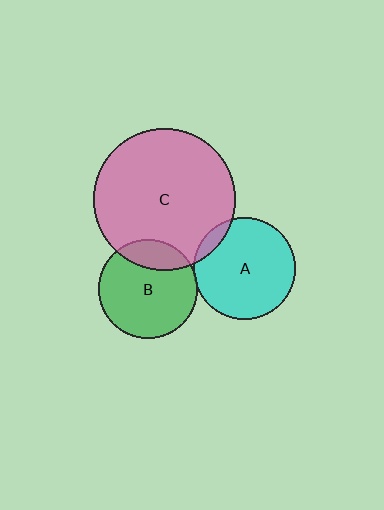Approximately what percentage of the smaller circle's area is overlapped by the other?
Approximately 20%.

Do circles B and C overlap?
Yes.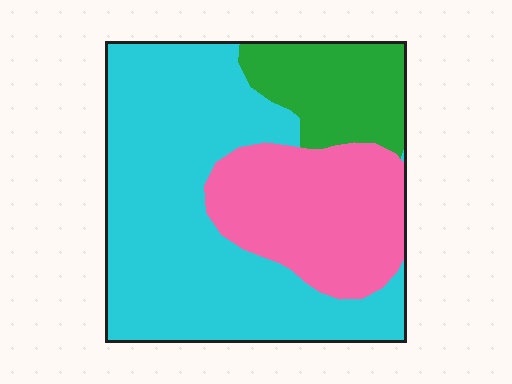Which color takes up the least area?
Green, at roughly 15%.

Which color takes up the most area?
Cyan, at roughly 55%.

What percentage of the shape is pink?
Pink covers roughly 25% of the shape.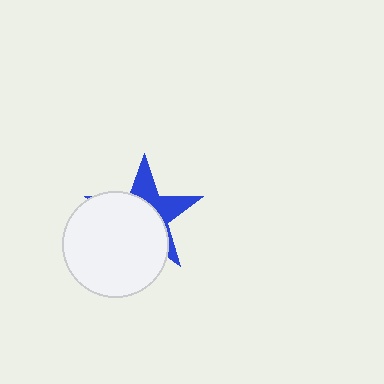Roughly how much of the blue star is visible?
A small part of it is visible (roughly 38%).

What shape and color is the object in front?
The object in front is a white circle.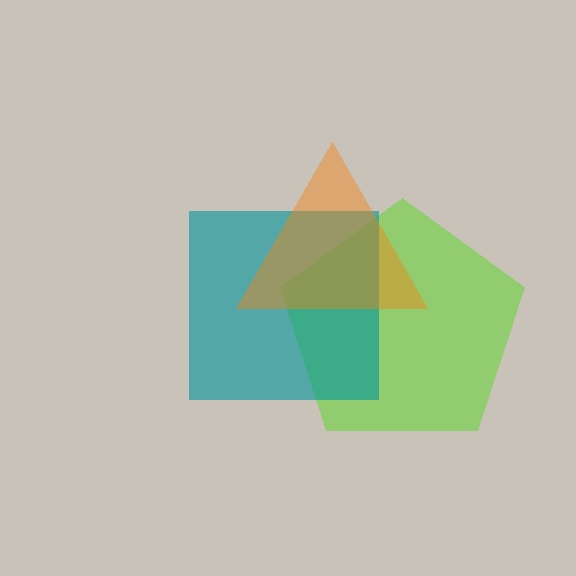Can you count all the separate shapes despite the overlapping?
Yes, there are 3 separate shapes.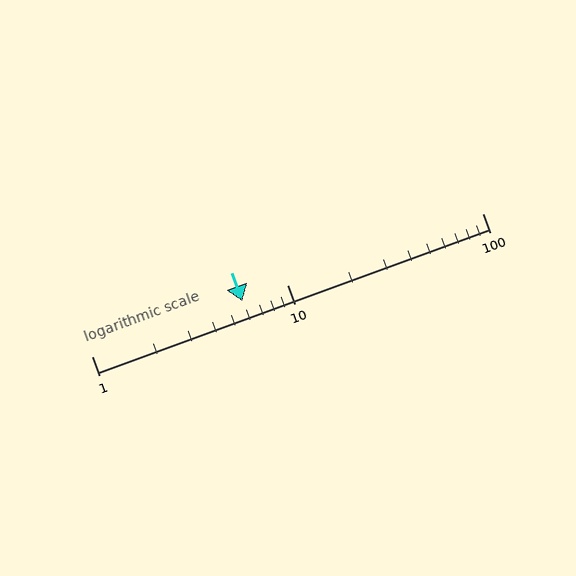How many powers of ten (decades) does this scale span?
The scale spans 2 decades, from 1 to 100.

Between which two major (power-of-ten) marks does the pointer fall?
The pointer is between 1 and 10.